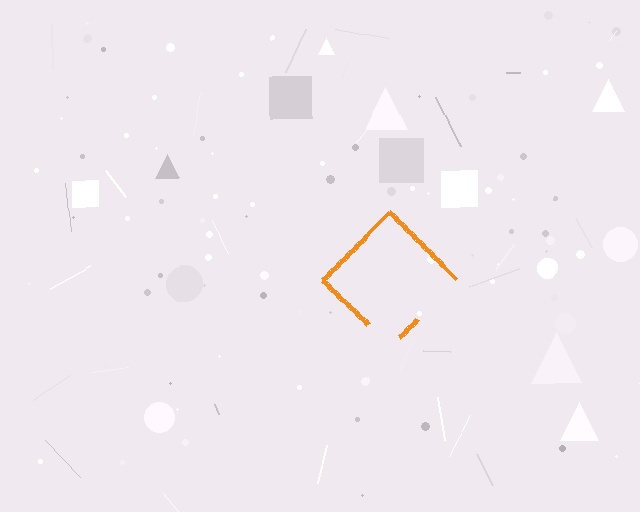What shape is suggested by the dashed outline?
The dashed outline suggests a diamond.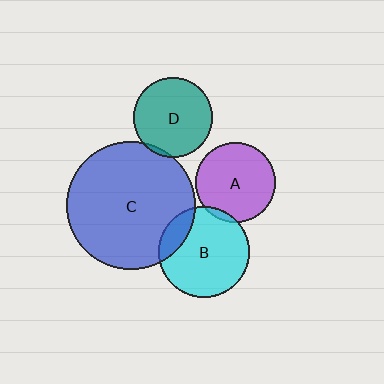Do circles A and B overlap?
Yes.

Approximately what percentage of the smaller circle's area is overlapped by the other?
Approximately 5%.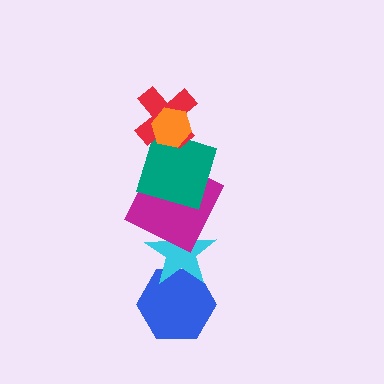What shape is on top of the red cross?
The orange hexagon is on top of the red cross.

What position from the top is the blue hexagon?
The blue hexagon is 6th from the top.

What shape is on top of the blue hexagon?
The cyan star is on top of the blue hexagon.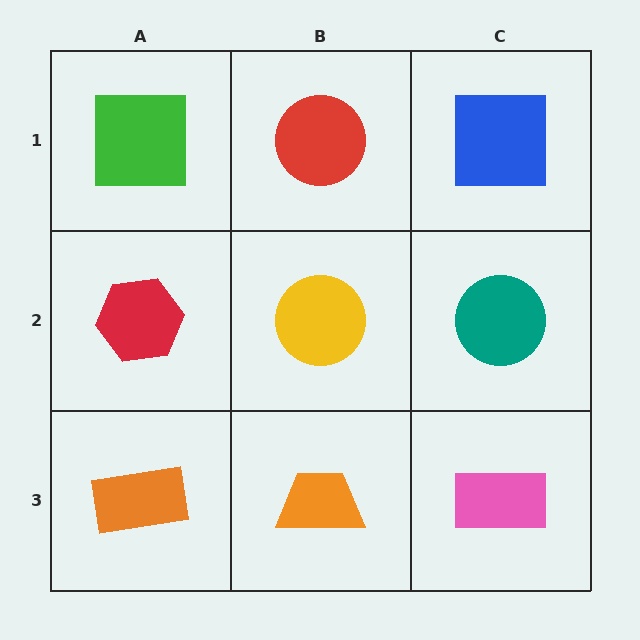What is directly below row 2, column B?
An orange trapezoid.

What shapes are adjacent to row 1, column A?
A red hexagon (row 2, column A), a red circle (row 1, column B).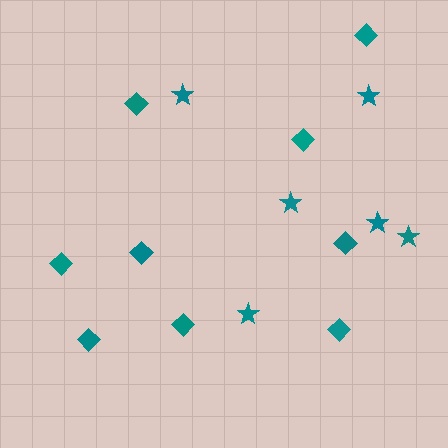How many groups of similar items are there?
There are 2 groups: one group of diamonds (9) and one group of stars (6).